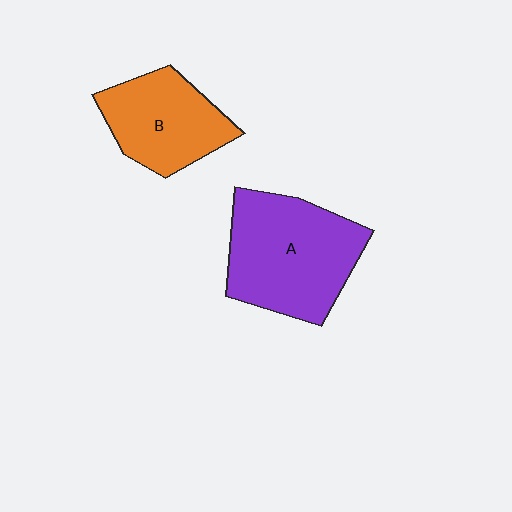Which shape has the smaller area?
Shape B (orange).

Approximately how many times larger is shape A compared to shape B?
Approximately 1.4 times.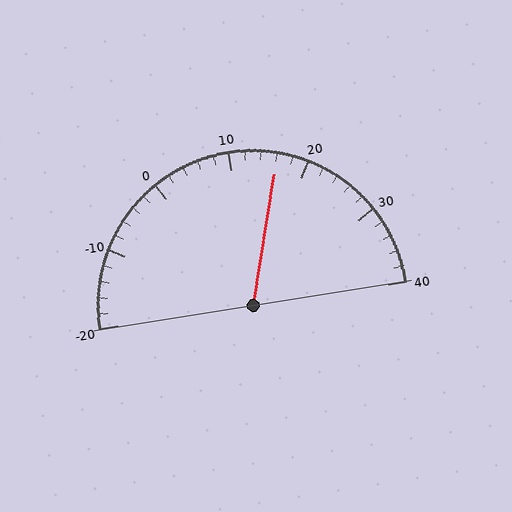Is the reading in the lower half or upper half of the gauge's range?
The reading is in the upper half of the range (-20 to 40).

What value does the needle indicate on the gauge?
The needle indicates approximately 16.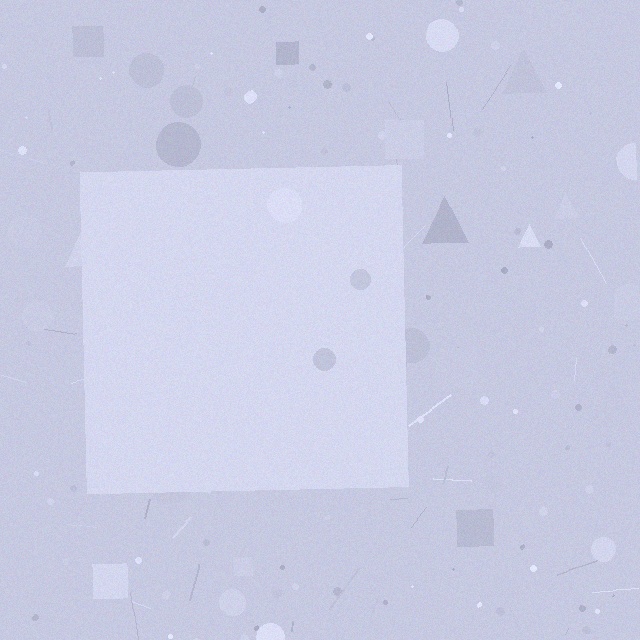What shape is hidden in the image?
A square is hidden in the image.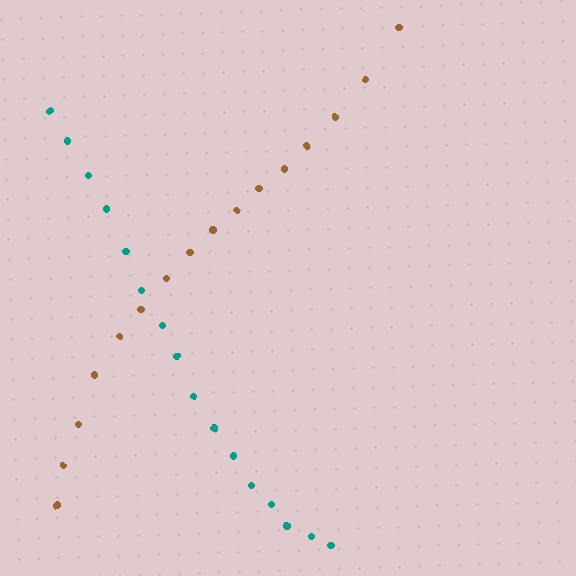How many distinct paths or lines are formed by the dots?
There are 2 distinct paths.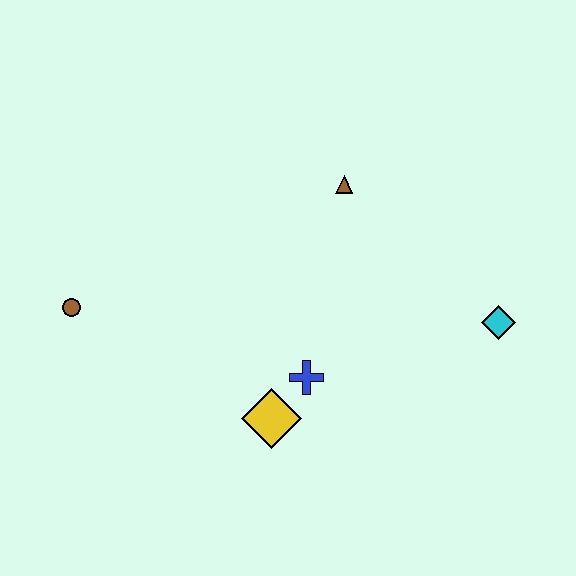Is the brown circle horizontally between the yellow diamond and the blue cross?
No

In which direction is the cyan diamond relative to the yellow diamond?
The cyan diamond is to the right of the yellow diamond.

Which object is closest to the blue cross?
The yellow diamond is closest to the blue cross.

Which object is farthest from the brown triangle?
The brown circle is farthest from the brown triangle.